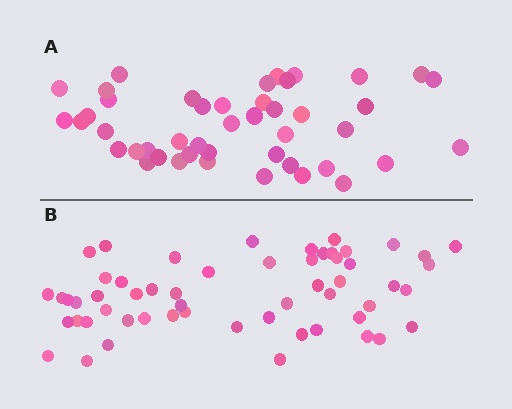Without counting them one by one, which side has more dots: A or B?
Region B (the bottom region) has more dots.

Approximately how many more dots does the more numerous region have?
Region B has roughly 12 or so more dots than region A.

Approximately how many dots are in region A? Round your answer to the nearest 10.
About 40 dots. (The exact count is 45, which rounds to 40.)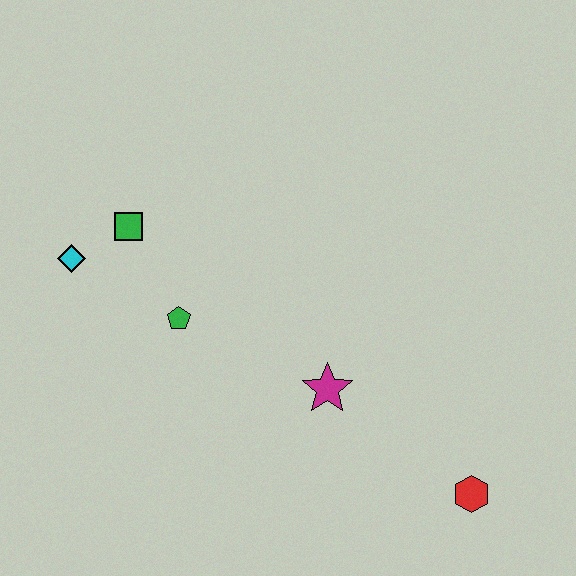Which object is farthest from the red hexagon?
The cyan diamond is farthest from the red hexagon.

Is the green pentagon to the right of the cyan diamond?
Yes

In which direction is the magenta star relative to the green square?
The magenta star is to the right of the green square.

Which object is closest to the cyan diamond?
The green square is closest to the cyan diamond.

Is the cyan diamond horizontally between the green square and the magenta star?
No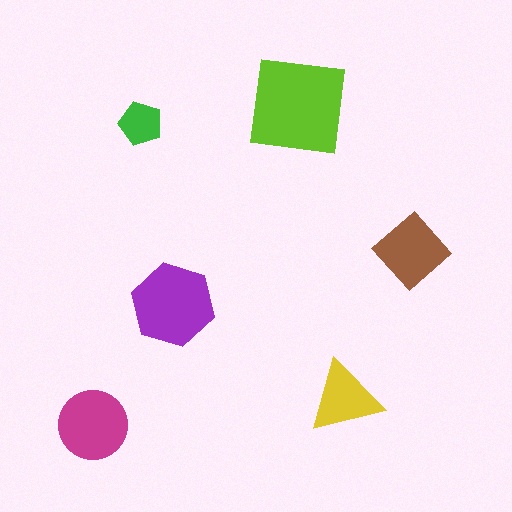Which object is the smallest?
The green pentagon.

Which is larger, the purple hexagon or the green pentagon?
The purple hexagon.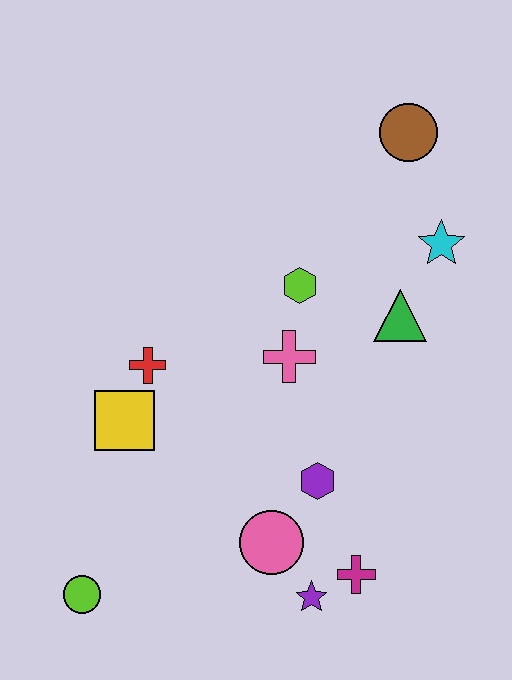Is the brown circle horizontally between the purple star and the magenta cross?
No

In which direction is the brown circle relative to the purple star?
The brown circle is above the purple star.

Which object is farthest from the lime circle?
The brown circle is farthest from the lime circle.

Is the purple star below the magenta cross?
Yes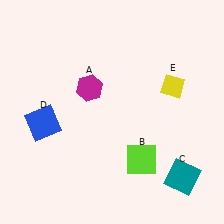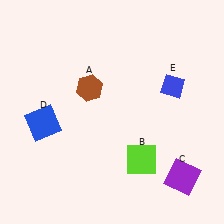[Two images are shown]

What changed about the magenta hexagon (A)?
In Image 1, A is magenta. In Image 2, it changed to brown.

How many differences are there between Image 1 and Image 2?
There are 3 differences between the two images.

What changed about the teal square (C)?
In Image 1, C is teal. In Image 2, it changed to purple.